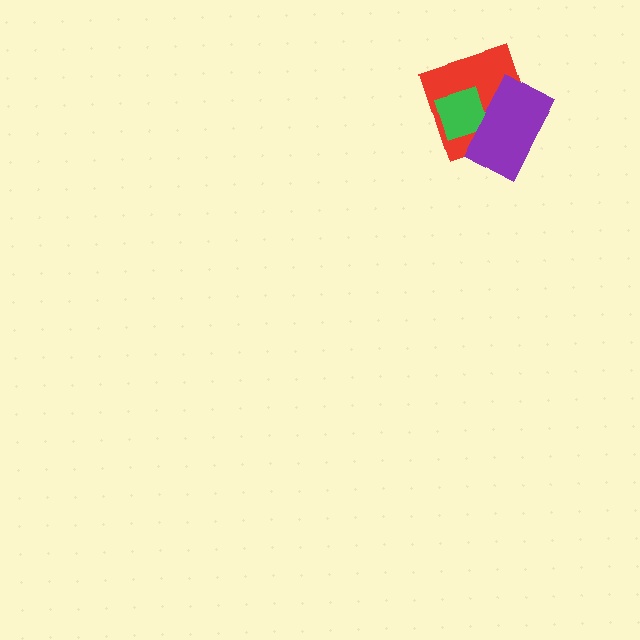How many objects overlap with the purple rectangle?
2 objects overlap with the purple rectangle.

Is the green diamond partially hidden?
Yes, it is partially covered by another shape.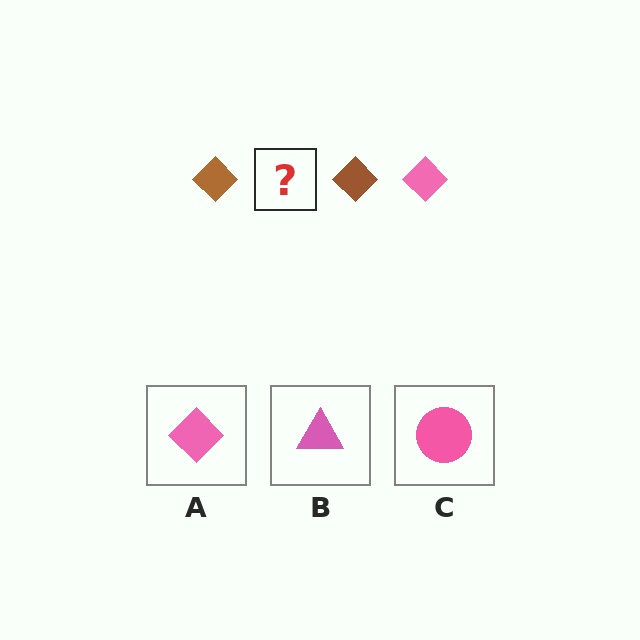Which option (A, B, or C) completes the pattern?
A.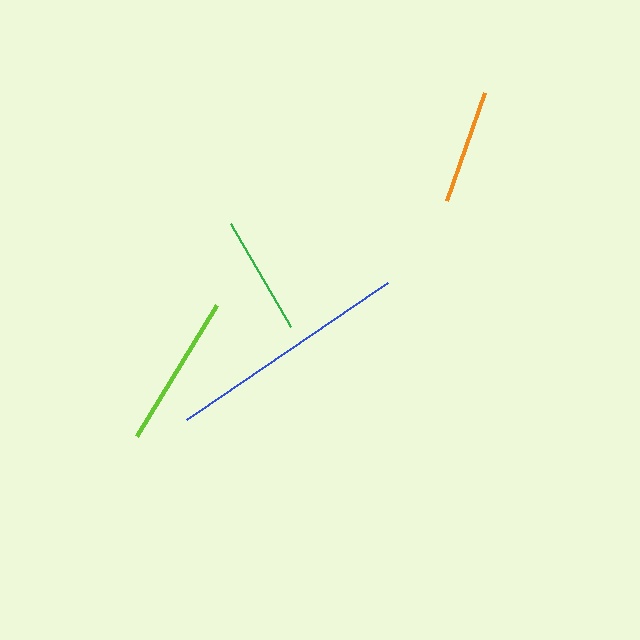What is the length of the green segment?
The green segment is approximately 119 pixels long.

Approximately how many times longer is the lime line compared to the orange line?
The lime line is approximately 1.3 times the length of the orange line.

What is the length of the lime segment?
The lime segment is approximately 153 pixels long.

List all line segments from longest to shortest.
From longest to shortest: blue, lime, green, orange.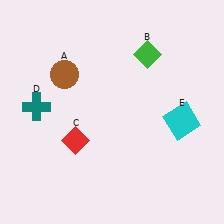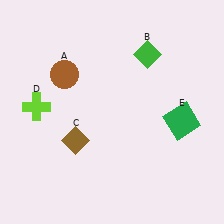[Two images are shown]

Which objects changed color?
C changed from red to brown. D changed from teal to lime. E changed from cyan to green.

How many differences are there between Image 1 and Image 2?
There are 3 differences between the two images.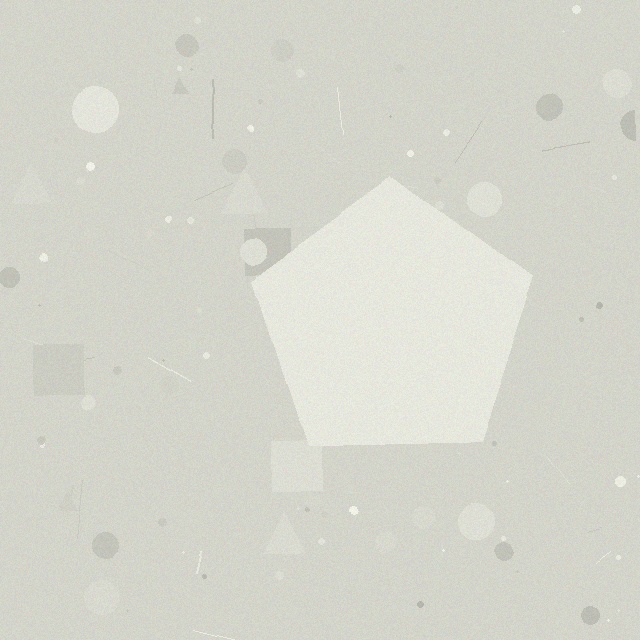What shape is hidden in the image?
A pentagon is hidden in the image.